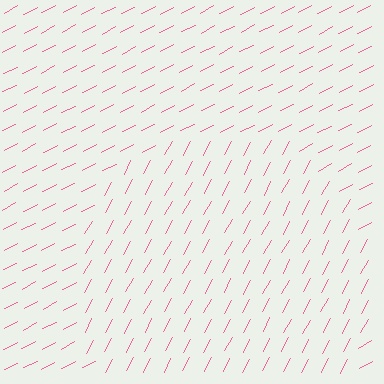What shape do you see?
I see a circle.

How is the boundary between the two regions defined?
The boundary is defined purely by a change in line orientation (approximately 34 degrees difference). All lines are the same color and thickness.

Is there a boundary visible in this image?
Yes, there is a texture boundary formed by a change in line orientation.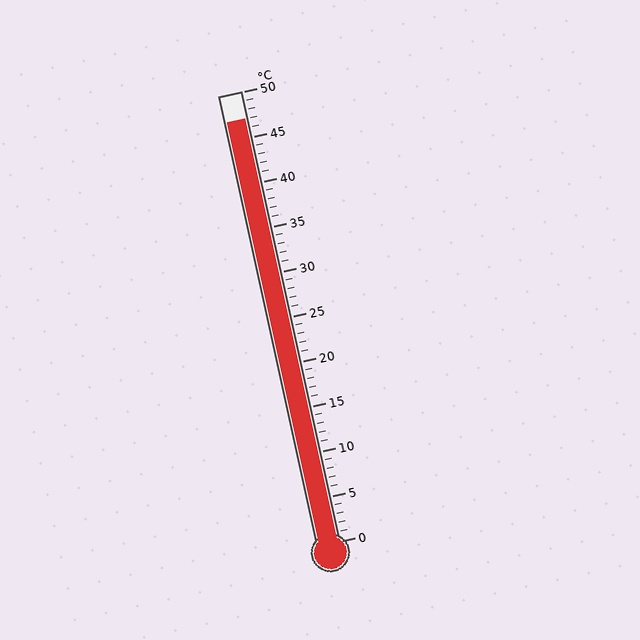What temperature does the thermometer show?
The thermometer shows approximately 47°C.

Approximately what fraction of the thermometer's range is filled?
The thermometer is filled to approximately 95% of its range.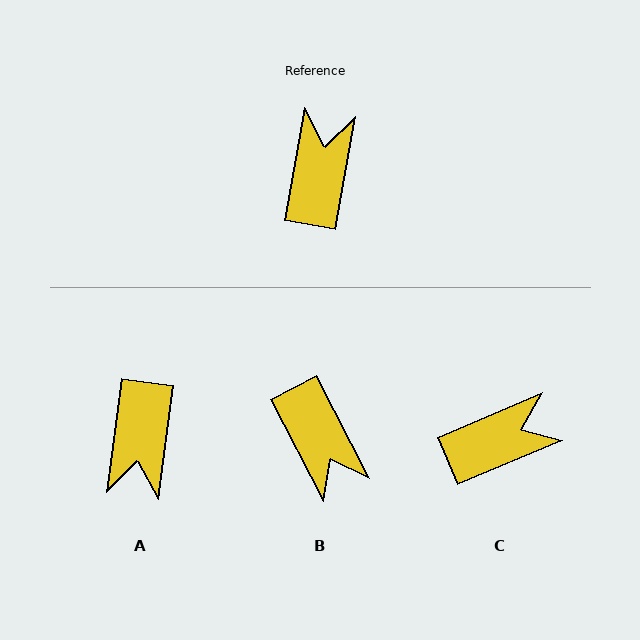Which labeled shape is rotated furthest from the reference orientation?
A, about 177 degrees away.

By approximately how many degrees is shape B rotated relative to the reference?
Approximately 143 degrees clockwise.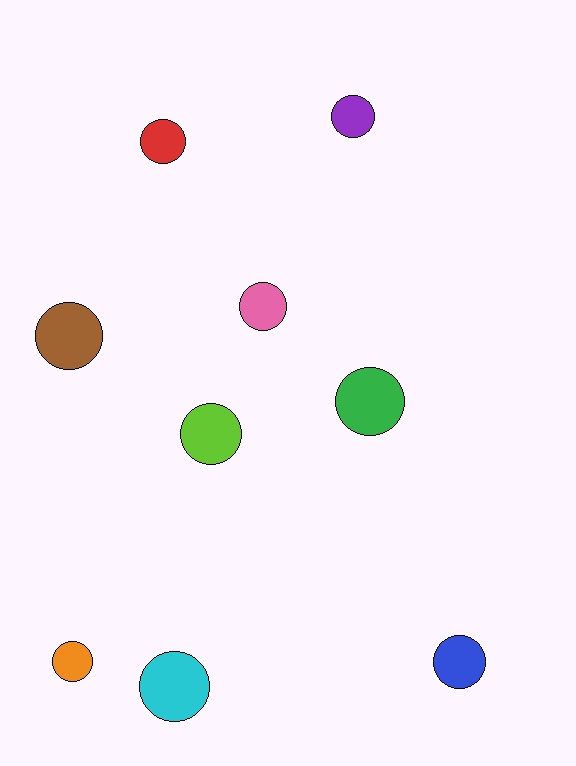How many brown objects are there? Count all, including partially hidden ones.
There is 1 brown object.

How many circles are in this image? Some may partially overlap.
There are 9 circles.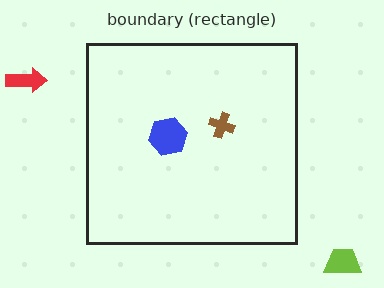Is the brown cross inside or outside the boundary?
Inside.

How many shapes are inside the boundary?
2 inside, 2 outside.